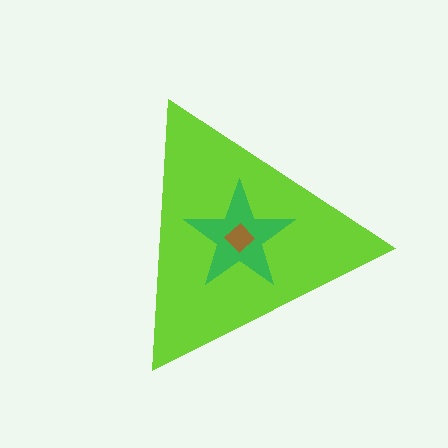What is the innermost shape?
The brown diamond.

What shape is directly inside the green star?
The brown diamond.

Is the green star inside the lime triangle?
Yes.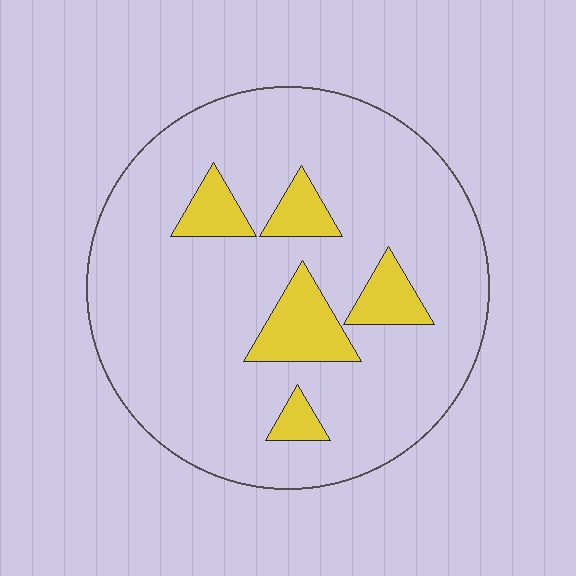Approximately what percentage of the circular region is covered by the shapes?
Approximately 15%.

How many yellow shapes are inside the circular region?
5.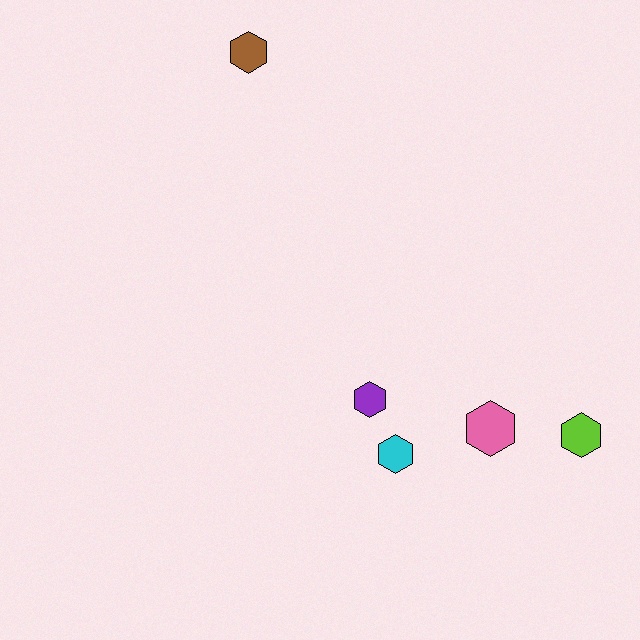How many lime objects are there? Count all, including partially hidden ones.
There is 1 lime object.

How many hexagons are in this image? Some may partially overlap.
There are 5 hexagons.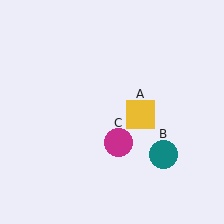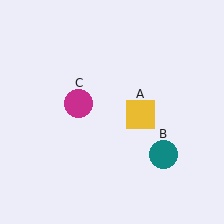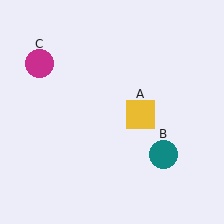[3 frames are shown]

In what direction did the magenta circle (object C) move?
The magenta circle (object C) moved up and to the left.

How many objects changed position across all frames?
1 object changed position: magenta circle (object C).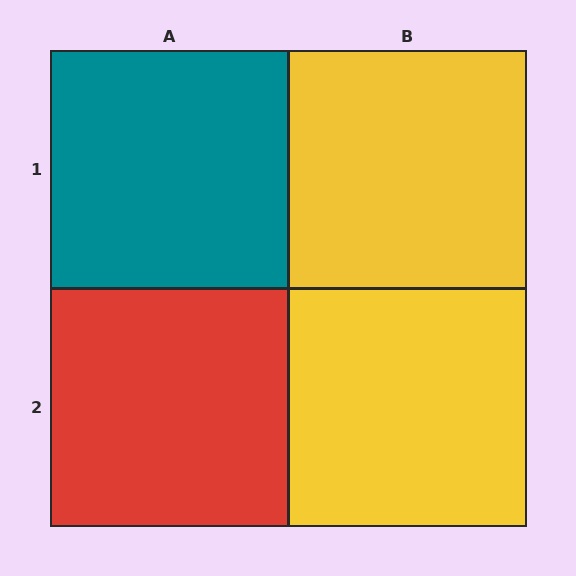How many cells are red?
1 cell is red.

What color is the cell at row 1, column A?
Teal.